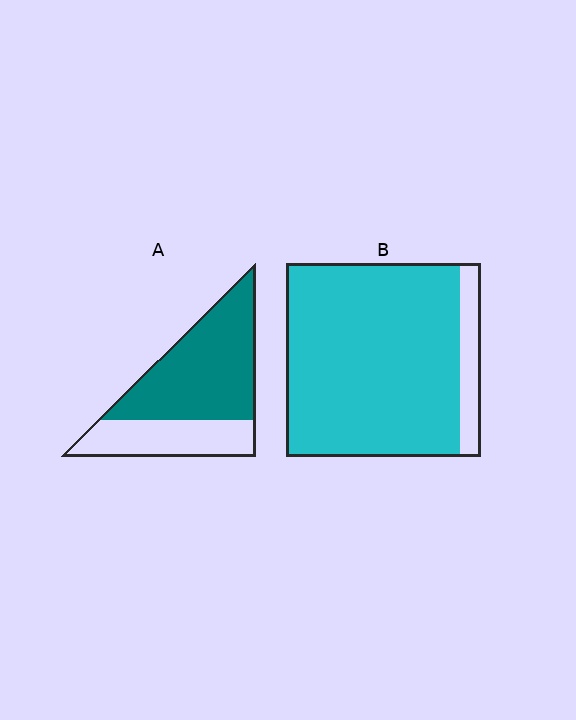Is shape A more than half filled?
Yes.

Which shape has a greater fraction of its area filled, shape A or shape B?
Shape B.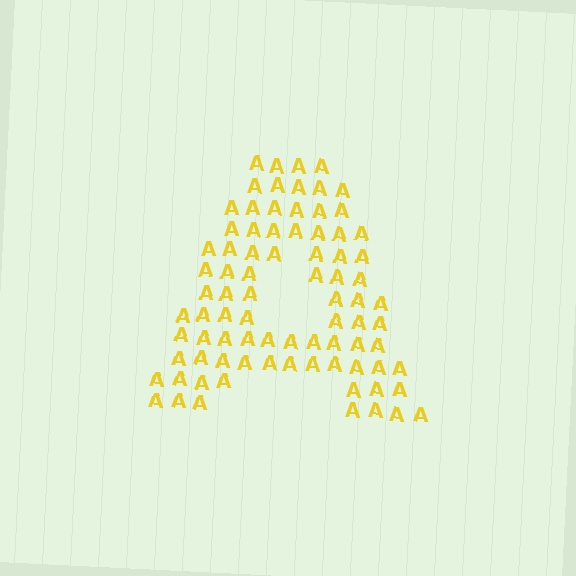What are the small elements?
The small elements are letter A's.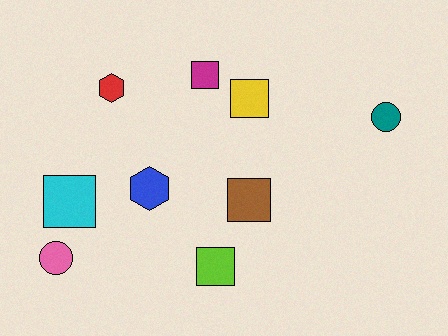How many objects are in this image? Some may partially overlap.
There are 9 objects.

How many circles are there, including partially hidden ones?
There are 2 circles.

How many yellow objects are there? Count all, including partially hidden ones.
There is 1 yellow object.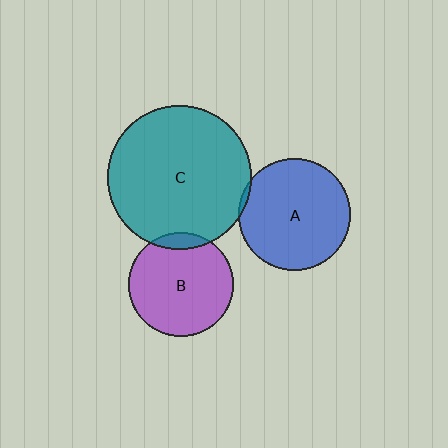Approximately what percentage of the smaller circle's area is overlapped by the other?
Approximately 10%.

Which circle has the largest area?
Circle C (teal).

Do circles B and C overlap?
Yes.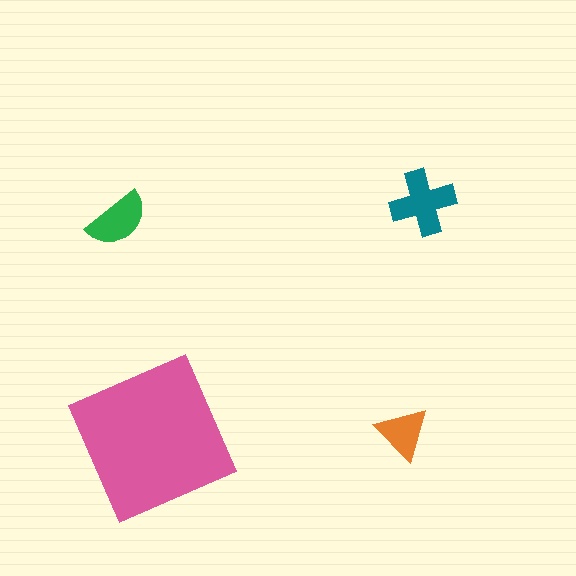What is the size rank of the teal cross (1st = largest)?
2nd.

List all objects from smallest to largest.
The orange triangle, the green semicircle, the teal cross, the pink square.